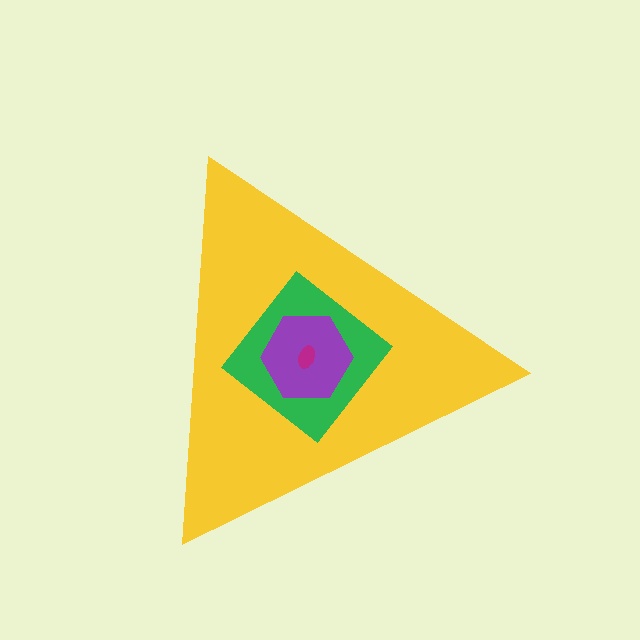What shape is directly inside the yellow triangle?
The green diamond.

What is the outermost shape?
The yellow triangle.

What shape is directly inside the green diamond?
The purple hexagon.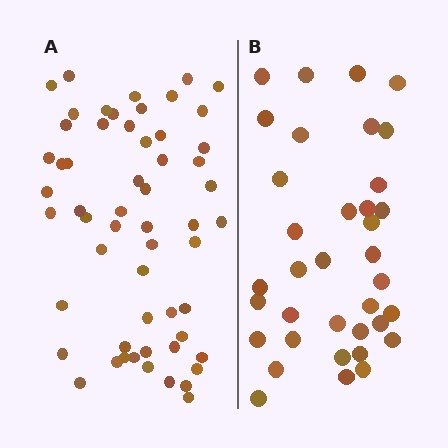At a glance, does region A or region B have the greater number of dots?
Region A (the left region) has more dots.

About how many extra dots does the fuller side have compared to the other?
Region A has approximately 20 more dots than region B.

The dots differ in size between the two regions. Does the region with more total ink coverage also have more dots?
No. Region B has more total ink coverage because its dots are larger, but region A actually contains more individual dots. Total area can be misleading — the number of items is what matters here.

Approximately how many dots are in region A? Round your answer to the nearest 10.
About 60 dots. (The exact count is 57, which rounds to 60.)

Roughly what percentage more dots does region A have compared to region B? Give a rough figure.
About 60% more.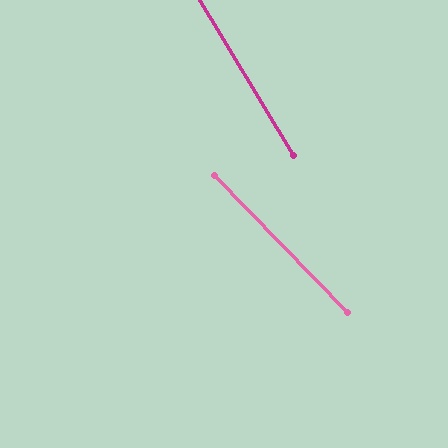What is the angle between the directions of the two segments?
Approximately 13 degrees.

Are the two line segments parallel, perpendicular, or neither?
Neither parallel nor perpendicular — they differ by about 13°.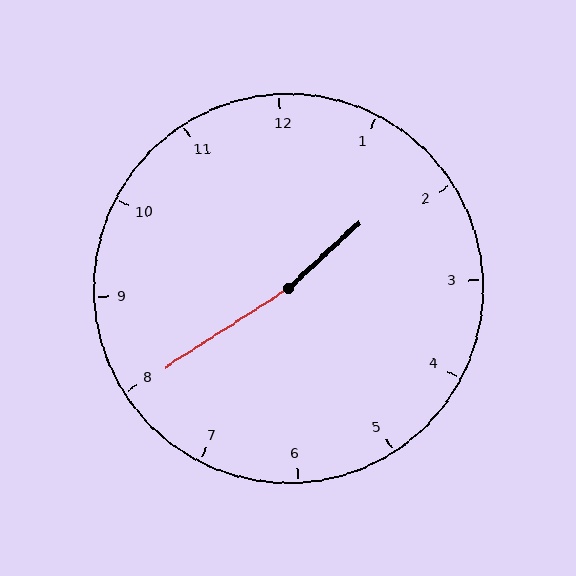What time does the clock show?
1:40.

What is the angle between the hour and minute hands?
Approximately 170 degrees.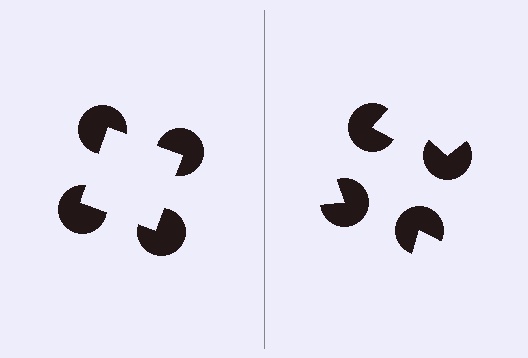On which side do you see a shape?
An illusory square appears on the left side. On the right side the wedge cuts are rotated, so no coherent shape forms.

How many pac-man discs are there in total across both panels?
8 — 4 on each side.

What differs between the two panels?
The pac-man discs are positioned identically on both sides; only the wedge orientations differ. On the left they align to a square; on the right they are misaligned.